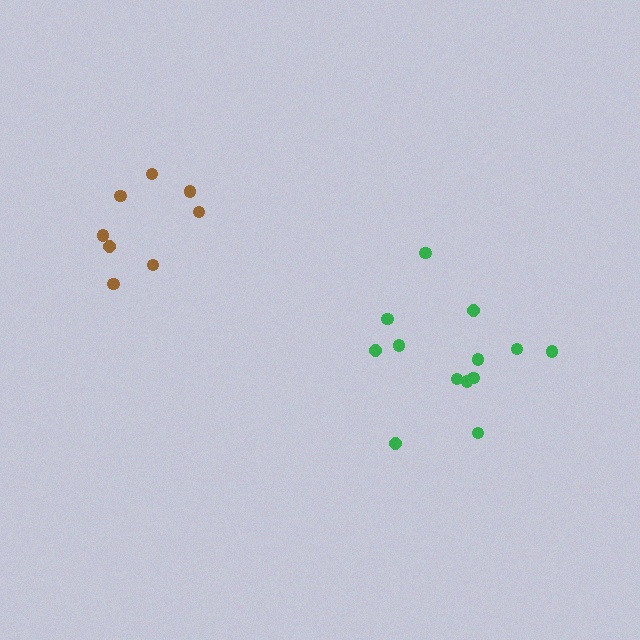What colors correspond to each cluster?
The clusters are colored: green, brown.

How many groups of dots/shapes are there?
There are 2 groups.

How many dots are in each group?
Group 1: 13 dots, Group 2: 8 dots (21 total).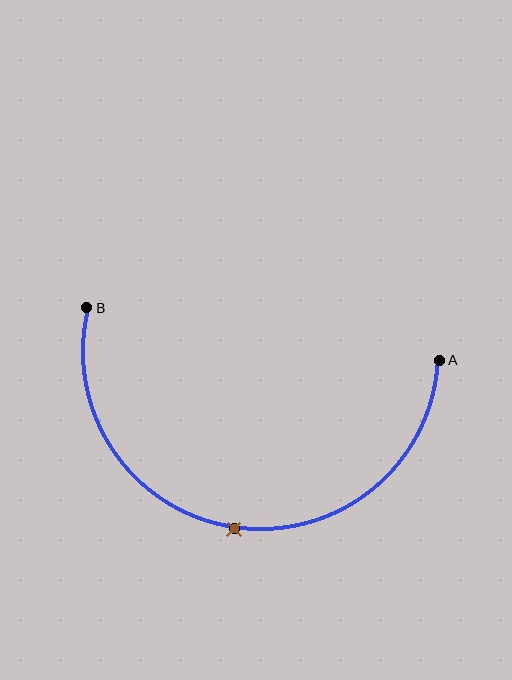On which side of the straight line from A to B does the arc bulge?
The arc bulges below the straight line connecting A and B.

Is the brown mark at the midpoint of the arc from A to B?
Yes. The brown mark lies on the arc at equal arc-length from both A and B — it is the arc midpoint.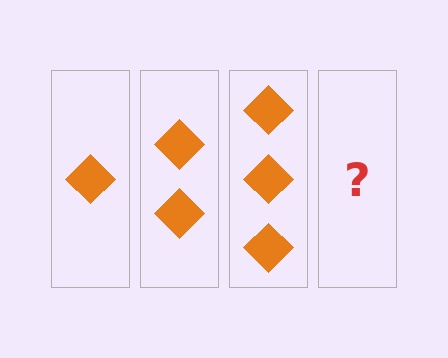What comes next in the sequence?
The next element should be 4 diamonds.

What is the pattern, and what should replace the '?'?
The pattern is that each step adds one more diamond. The '?' should be 4 diamonds.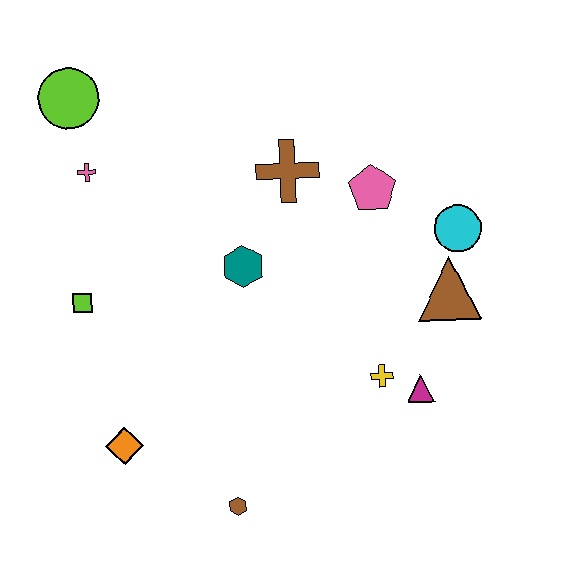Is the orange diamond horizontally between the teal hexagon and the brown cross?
No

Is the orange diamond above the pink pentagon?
No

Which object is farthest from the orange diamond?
The cyan circle is farthest from the orange diamond.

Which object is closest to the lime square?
The pink cross is closest to the lime square.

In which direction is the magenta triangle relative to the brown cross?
The magenta triangle is below the brown cross.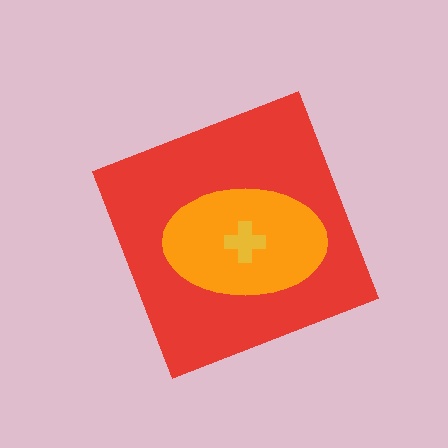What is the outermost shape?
The red diamond.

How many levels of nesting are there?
3.